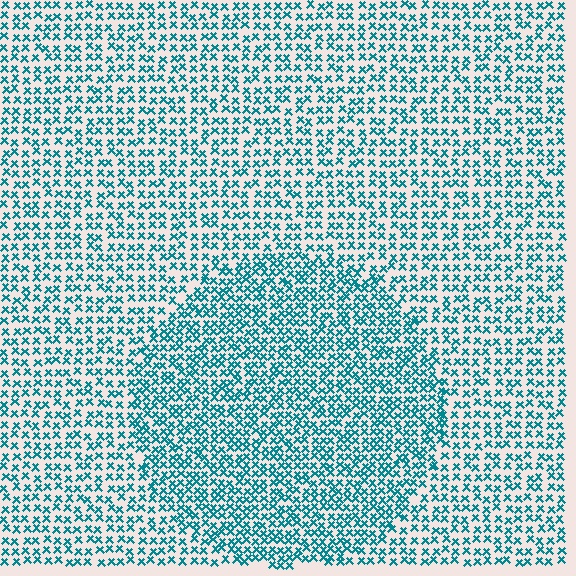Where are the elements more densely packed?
The elements are more densely packed inside the circle boundary.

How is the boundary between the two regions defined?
The boundary is defined by a change in element density (approximately 1.6x ratio). All elements are the same color, size, and shape.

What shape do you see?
I see a circle.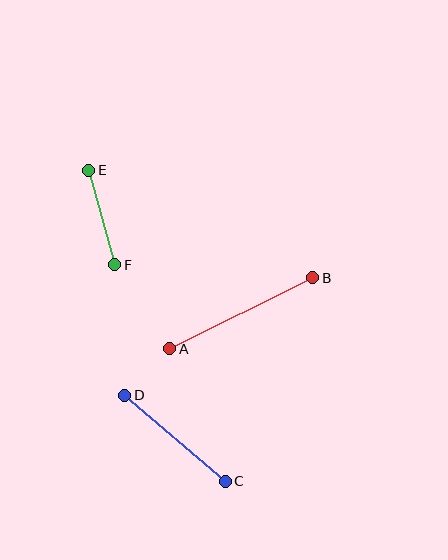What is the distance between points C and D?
The distance is approximately 132 pixels.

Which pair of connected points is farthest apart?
Points A and B are farthest apart.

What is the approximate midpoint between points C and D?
The midpoint is at approximately (175, 438) pixels.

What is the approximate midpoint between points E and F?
The midpoint is at approximately (102, 218) pixels.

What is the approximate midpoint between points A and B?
The midpoint is at approximately (241, 313) pixels.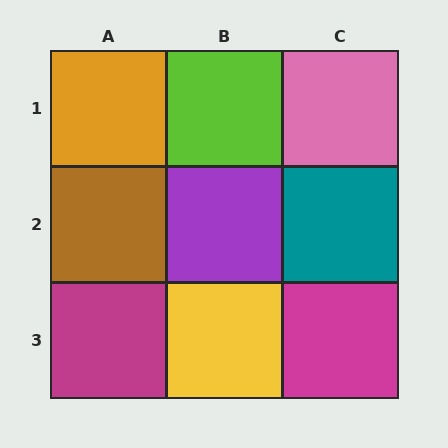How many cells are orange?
1 cell is orange.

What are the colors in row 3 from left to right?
Magenta, yellow, magenta.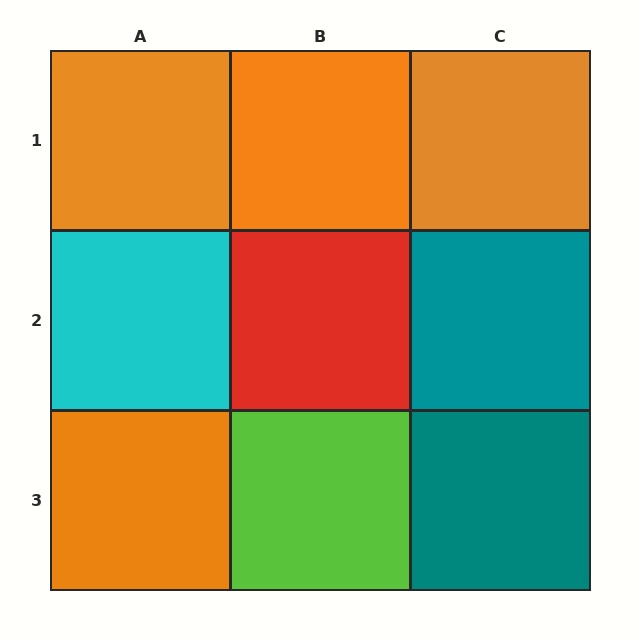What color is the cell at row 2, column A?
Cyan.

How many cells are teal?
2 cells are teal.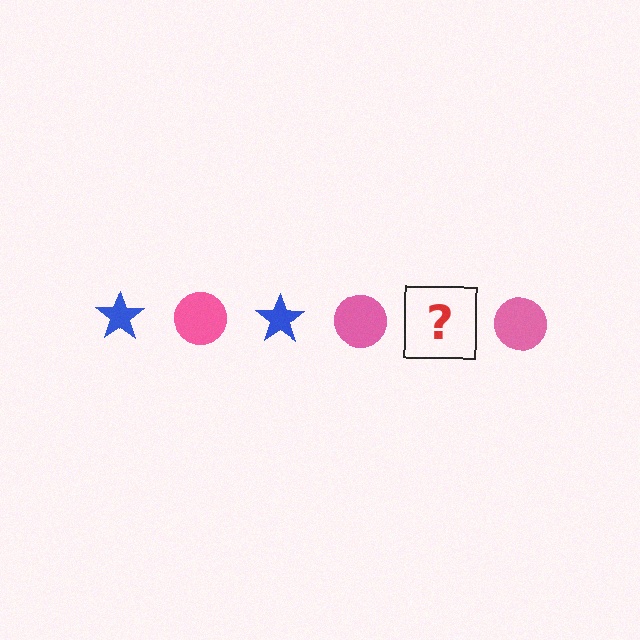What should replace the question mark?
The question mark should be replaced with a blue star.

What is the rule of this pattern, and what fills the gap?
The rule is that the pattern alternates between blue star and pink circle. The gap should be filled with a blue star.